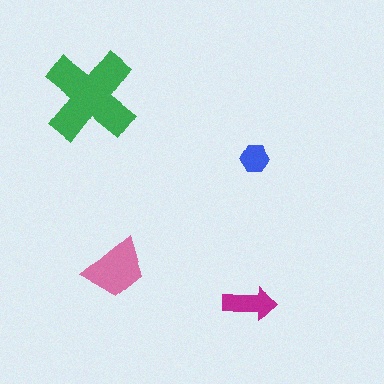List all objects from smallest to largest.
The blue hexagon, the magenta arrow, the pink trapezoid, the green cross.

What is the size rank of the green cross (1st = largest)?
1st.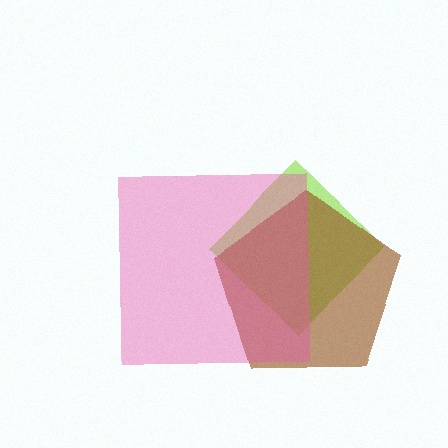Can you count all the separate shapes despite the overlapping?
Yes, there are 3 separate shapes.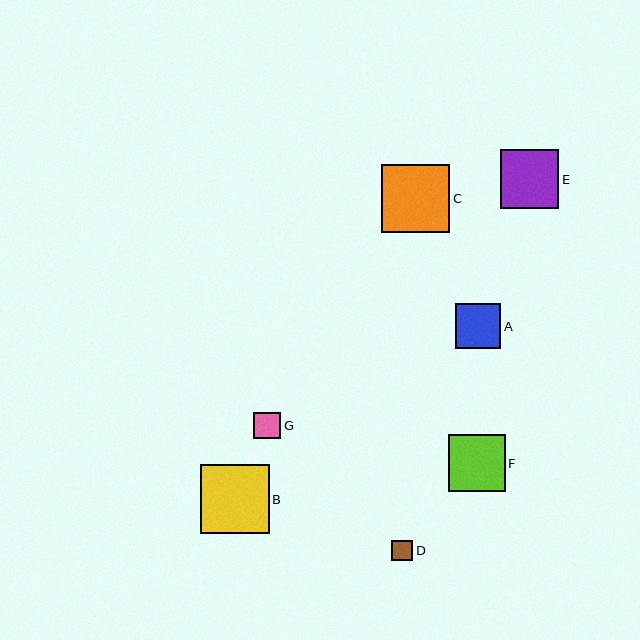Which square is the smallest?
Square D is the smallest with a size of approximately 21 pixels.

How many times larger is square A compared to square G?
Square A is approximately 1.7 times the size of square G.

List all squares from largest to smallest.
From largest to smallest: B, C, E, F, A, G, D.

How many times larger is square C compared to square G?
Square C is approximately 2.6 times the size of square G.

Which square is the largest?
Square B is the largest with a size of approximately 69 pixels.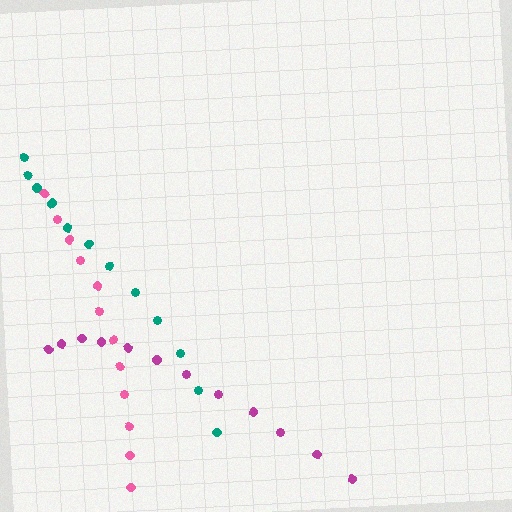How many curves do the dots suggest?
There are 3 distinct paths.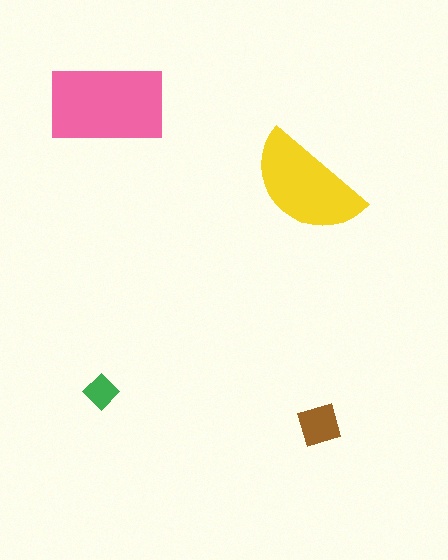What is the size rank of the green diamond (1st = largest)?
4th.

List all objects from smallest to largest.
The green diamond, the brown square, the yellow semicircle, the pink rectangle.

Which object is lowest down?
The brown square is bottommost.